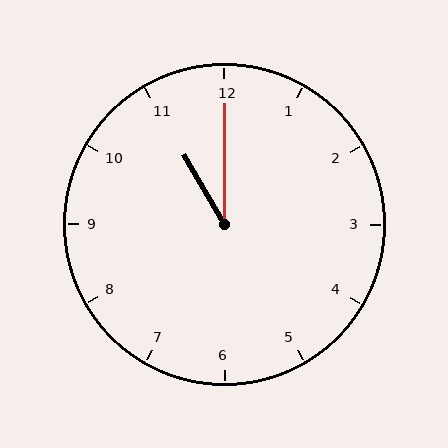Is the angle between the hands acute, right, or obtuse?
It is acute.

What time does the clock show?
11:00.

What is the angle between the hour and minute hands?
Approximately 30 degrees.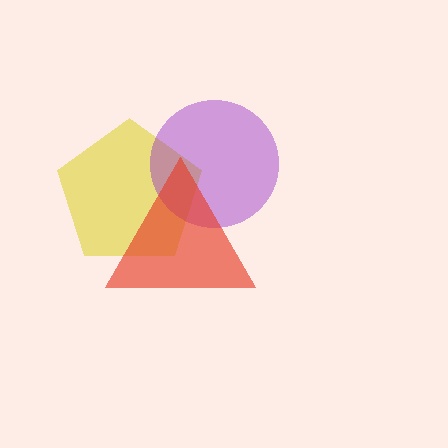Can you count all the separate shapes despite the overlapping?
Yes, there are 3 separate shapes.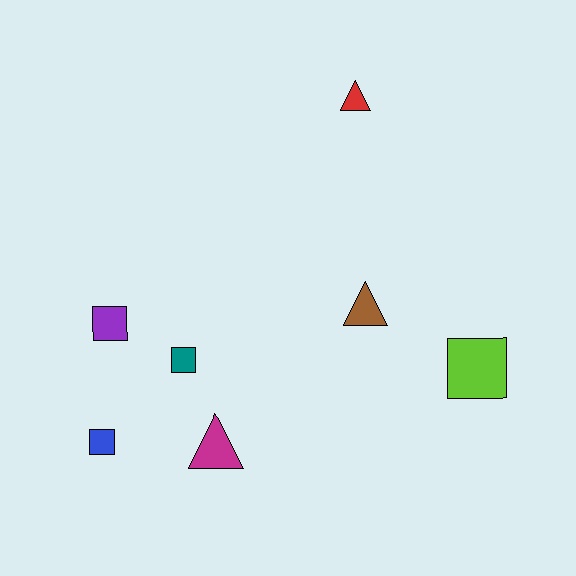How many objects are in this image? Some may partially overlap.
There are 7 objects.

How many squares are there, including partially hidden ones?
There are 4 squares.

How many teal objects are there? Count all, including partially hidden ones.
There is 1 teal object.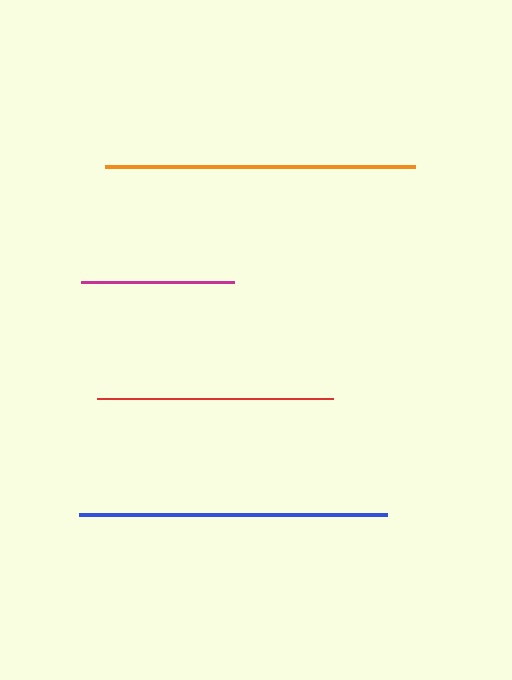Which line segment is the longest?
The orange line is the longest at approximately 310 pixels.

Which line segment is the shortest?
The magenta line is the shortest at approximately 153 pixels.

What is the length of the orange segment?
The orange segment is approximately 310 pixels long.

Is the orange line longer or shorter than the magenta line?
The orange line is longer than the magenta line.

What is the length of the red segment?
The red segment is approximately 236 pixels long.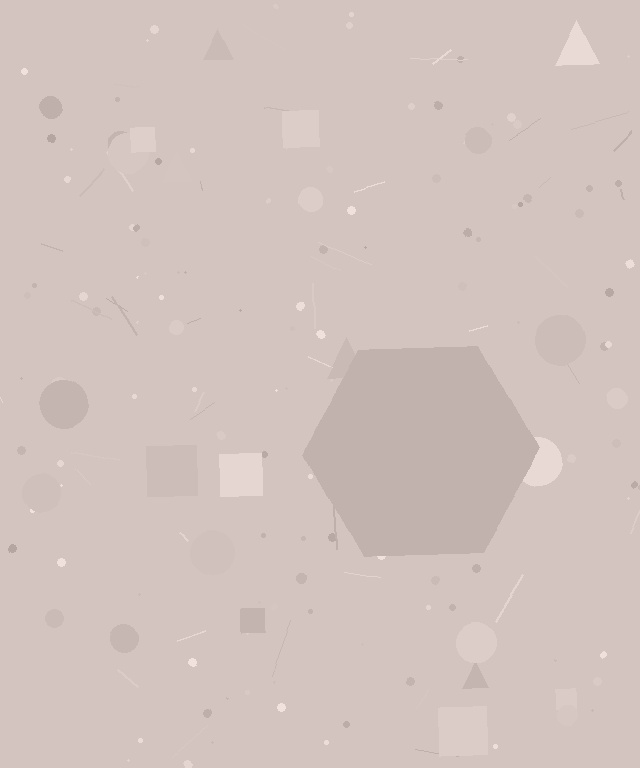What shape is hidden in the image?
A hexagon is hidden in the image.